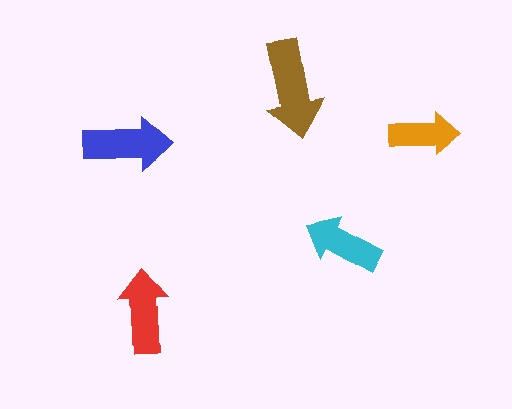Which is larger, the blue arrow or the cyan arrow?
The blue one.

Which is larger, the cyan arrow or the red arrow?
The red one.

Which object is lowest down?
The red arrow is bottommost.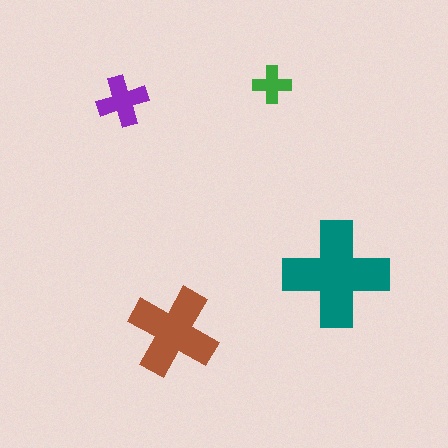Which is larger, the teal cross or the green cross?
The teal one.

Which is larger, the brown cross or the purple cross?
The brown one.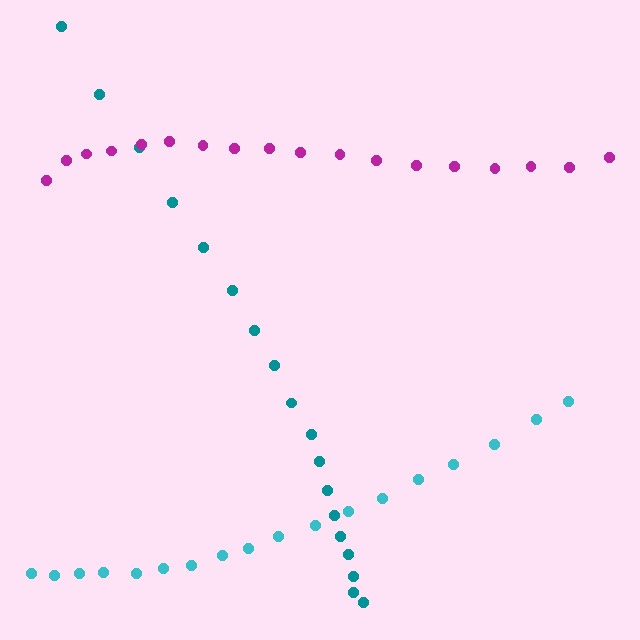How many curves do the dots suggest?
There are 3 distinct paths.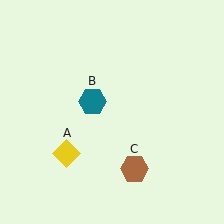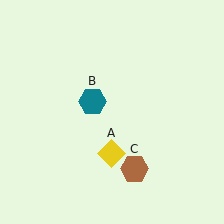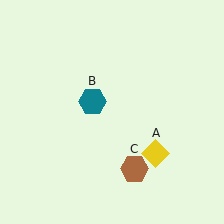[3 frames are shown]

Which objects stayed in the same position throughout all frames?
Teal hexagon (object B) and brown hexagon (object C) remained stationary.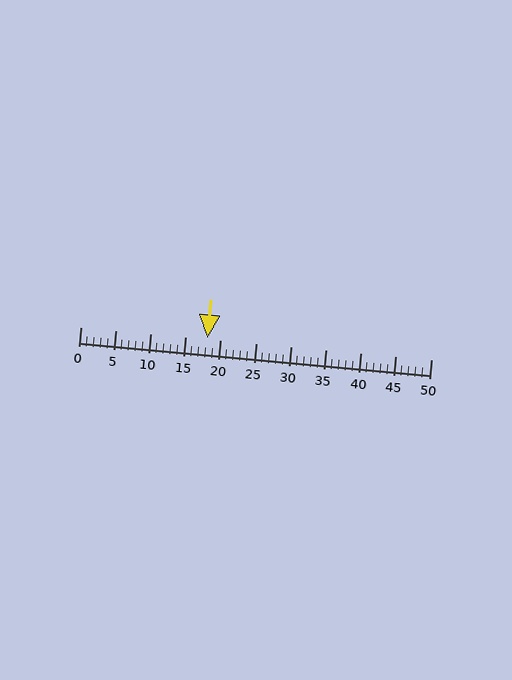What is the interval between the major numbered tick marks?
The major tick marks are spaced 5 units apart.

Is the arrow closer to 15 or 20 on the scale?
The arrow is closer to 20.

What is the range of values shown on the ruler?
The ruler shows values from 0 to 50.